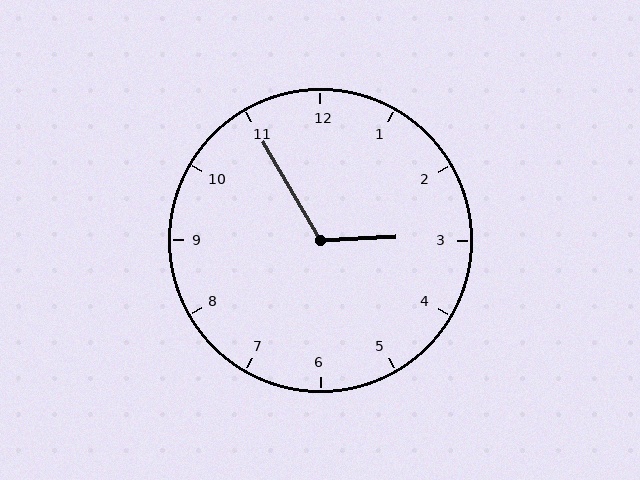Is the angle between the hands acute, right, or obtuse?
It is obtuse.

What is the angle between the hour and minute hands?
Approximately 118 degrees.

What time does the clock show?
2:55.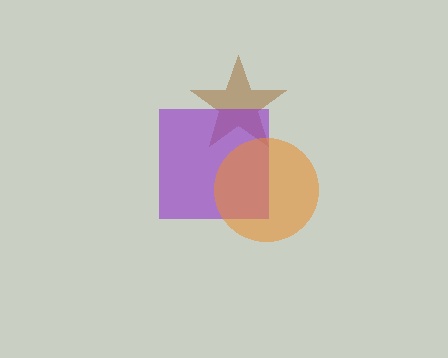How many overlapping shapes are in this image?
There are 3 overlapping shapes in the image.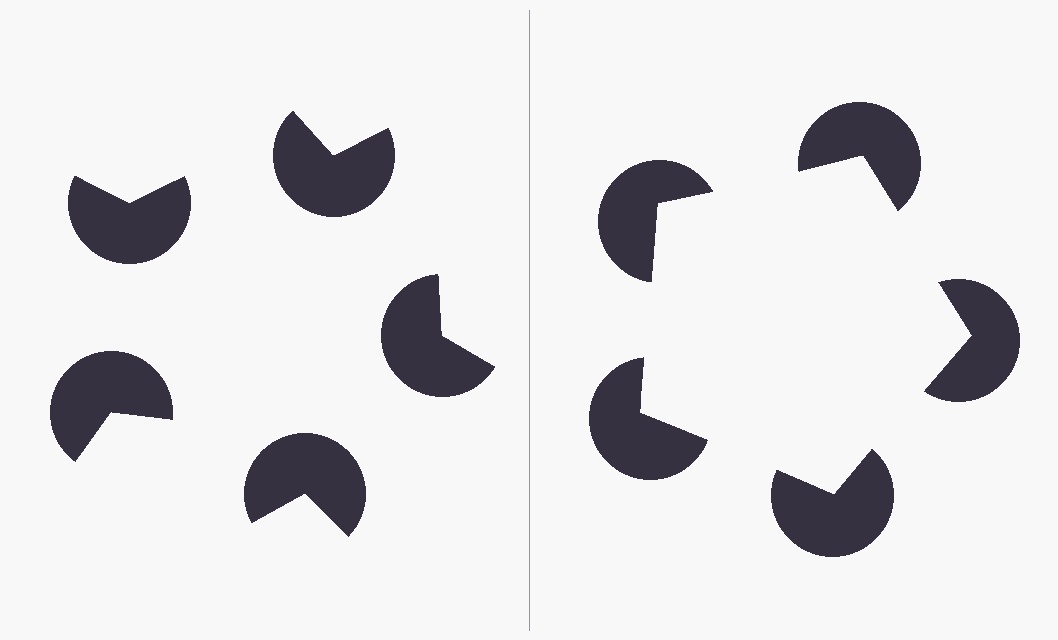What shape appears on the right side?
An illusory pentagon.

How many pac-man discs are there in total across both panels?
10 — 5 on each side.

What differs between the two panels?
The pac-man discs are positioned identically on both sides; only the wedge orientations differ. On the right they align to a pentagon; on the left they are misaligned.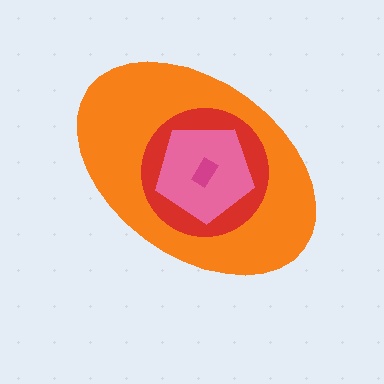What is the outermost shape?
The orange ellipse.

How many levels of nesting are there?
4.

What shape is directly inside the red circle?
The pink pentagon.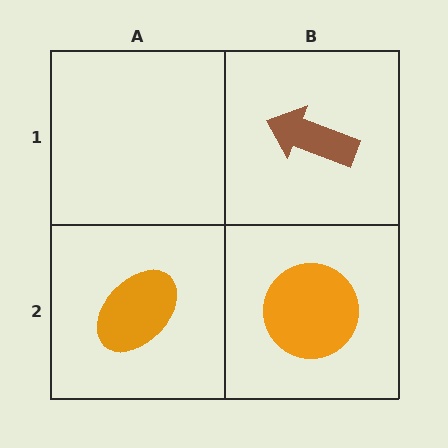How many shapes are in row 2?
2 shapes.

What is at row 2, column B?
An orange circle.